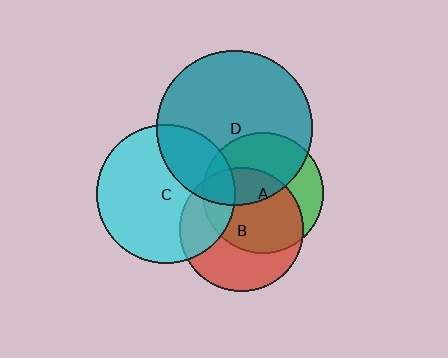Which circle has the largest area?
Circle D (teal).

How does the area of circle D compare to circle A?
Approximately 1.7 times.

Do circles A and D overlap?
Yes.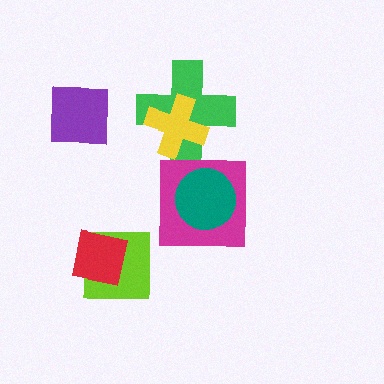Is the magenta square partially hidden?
Yes, it is partially covered by another shape.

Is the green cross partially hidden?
Yes, it is partially covered by another shape.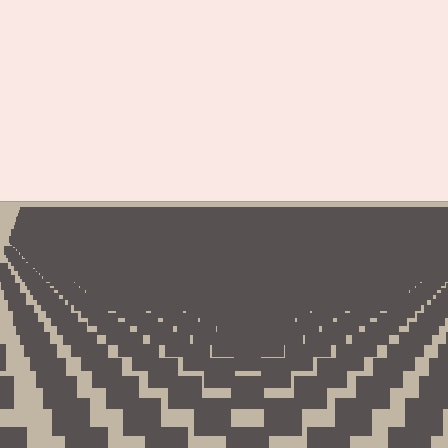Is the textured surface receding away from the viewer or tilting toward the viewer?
The surface is receding away from the viewer. Texture elements get smaller and denser toward the top.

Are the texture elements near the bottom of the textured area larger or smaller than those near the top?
Larger. Near the bottom, elements are closer to the viewer and appear at a bigger on-screen size.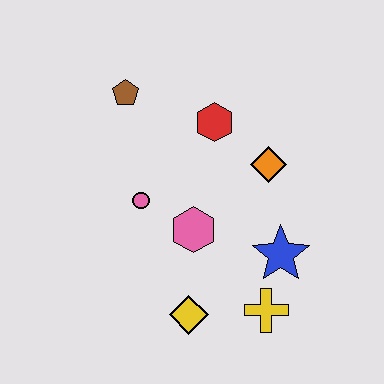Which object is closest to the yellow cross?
The blue star is closest to the yellow cross.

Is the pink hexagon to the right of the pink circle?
Yes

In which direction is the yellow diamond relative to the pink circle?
The yellow diamond is below the pink circle.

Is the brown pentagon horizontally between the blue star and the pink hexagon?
No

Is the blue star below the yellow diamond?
No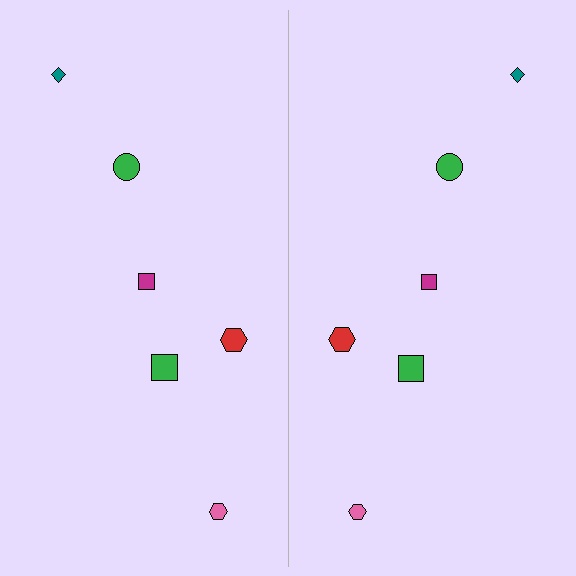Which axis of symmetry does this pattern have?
The pattern has a vertical axis of symmetry running through the center of the image.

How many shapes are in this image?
There are 12 shapes in this image.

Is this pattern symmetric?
Yes, this pattern has bilateral (reflection) symmetry.